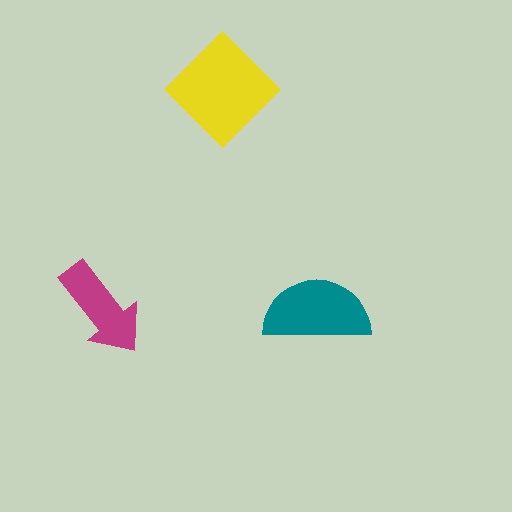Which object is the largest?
The yellow diamond.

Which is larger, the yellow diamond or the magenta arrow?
The yellow diamond.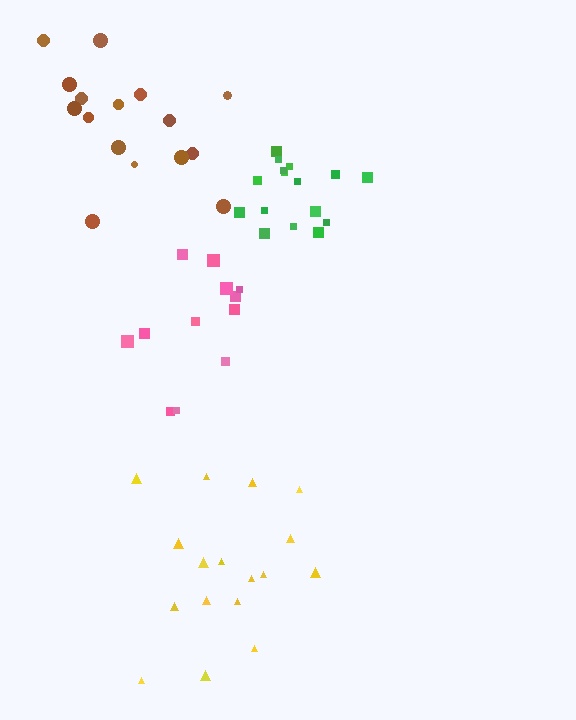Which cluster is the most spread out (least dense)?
Yellow.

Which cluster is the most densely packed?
Green.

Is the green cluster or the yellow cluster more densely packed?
Green.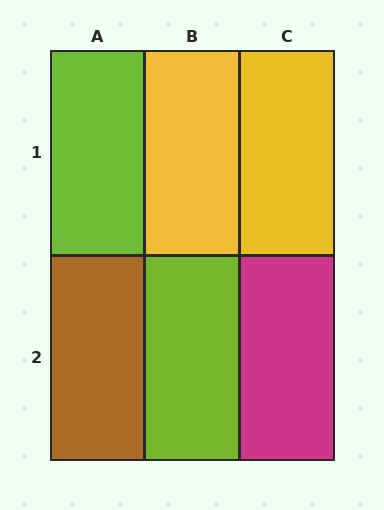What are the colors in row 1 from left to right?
Lime, yellow, yellow.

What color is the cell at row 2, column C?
Magenta.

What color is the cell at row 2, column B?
Lime.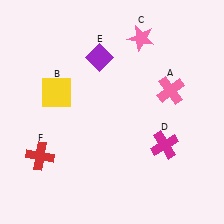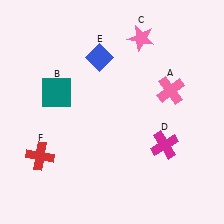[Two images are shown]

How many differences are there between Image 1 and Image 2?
There are 2 differences between the two images.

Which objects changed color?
B changed from yellow to teal. E changed from purple to blue.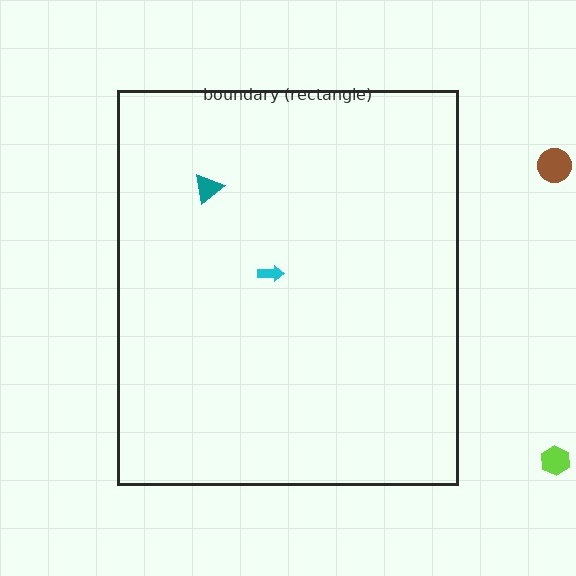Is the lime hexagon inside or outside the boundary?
Outside.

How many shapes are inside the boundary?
2 inside, 2 outside.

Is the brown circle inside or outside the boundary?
Outside.